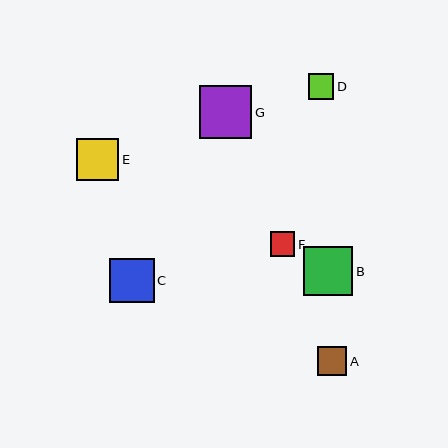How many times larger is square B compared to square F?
Square B is approximately 2.0 times the size of square F.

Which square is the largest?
Square G is the largest with a size of approximately 52 pixels.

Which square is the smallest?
Square F is the smallest with a size of approximately 25 pixels.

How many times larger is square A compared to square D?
Square A is approximately 1.2 times the size of square D.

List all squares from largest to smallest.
From largest to smallest: G, B, C, E, A, D, F.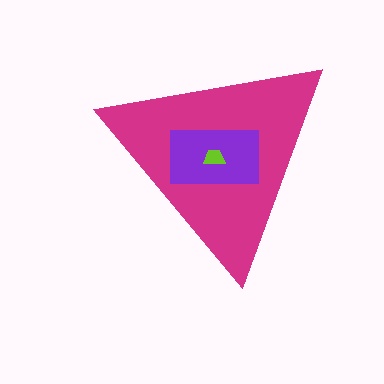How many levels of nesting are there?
3.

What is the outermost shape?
The magenta triangle.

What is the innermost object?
The lime trapezoid.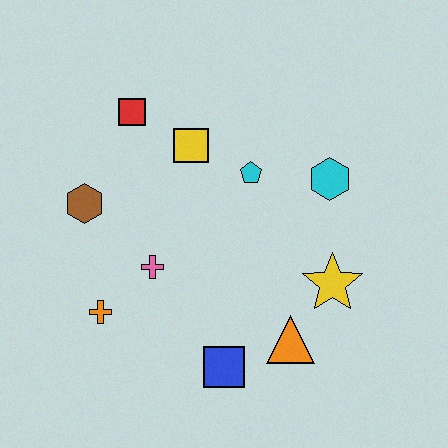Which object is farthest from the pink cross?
The cyan hexagon is farthest from the pink cross.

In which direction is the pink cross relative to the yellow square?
The pink cross is below the yellow square.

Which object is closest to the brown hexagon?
The pink cross is closest to the brown hexagon.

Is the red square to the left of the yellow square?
Yes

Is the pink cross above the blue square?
Yes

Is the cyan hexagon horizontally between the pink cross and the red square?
No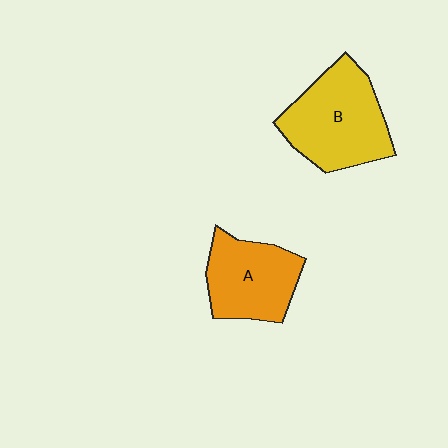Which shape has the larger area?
Shape B (yellow).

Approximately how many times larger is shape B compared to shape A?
Approximately 1.3 times.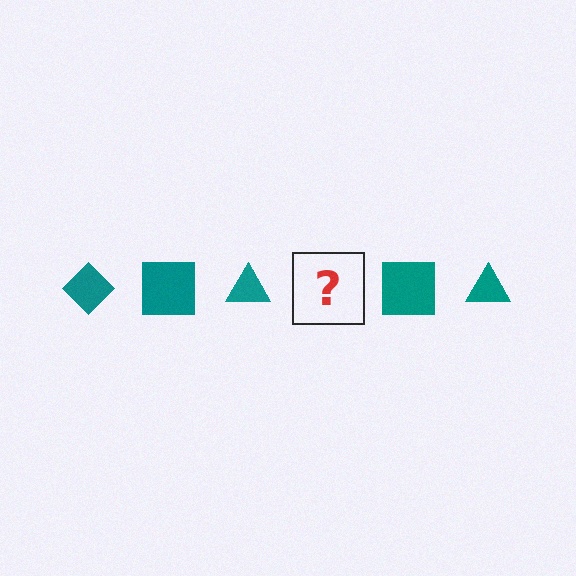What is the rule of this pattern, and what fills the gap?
The rule is that the pattern cycles through diamond, square, triangle shapes in teal. The gap should be filled with a teal diamond.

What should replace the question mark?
The question mark should be replaced with a teal diamond.